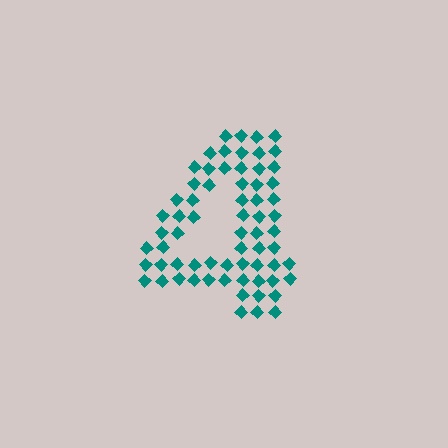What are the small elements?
The small elements are diamonds.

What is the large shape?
The large shape is the digit 4.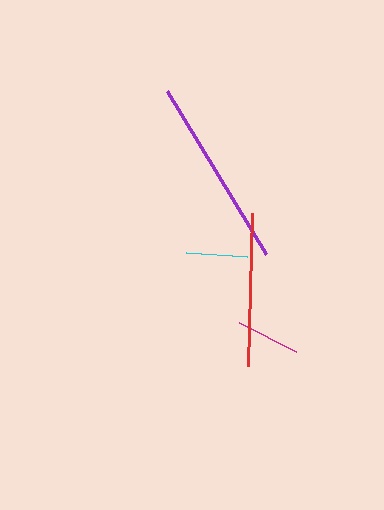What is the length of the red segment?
The red segment is approximately 152 pixels long.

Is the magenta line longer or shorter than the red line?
The red line is longer than the magenta line.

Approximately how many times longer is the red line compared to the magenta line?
The red line is approximately 2.4 times the length of the magenta line.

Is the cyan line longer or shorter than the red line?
The red line is longer than the cyan line.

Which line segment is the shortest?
The cyan line is the shortest at approximately 60 pixels.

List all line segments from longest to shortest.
From longest to shortest: purple, red, magenta, cyan.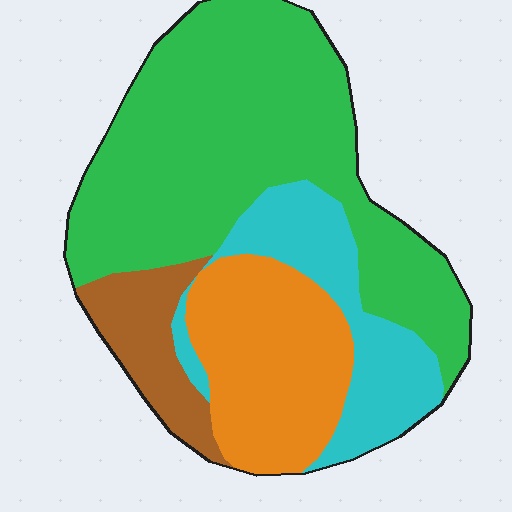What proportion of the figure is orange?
Orange covers roughly 20% of the figure.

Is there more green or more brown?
Green.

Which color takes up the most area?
Green, at roughly 50%.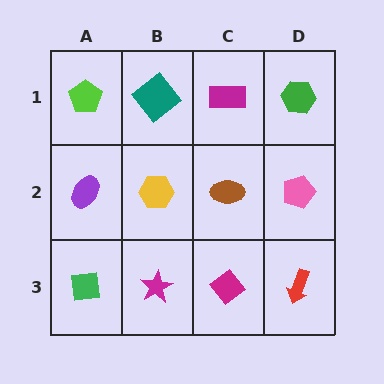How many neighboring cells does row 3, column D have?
2.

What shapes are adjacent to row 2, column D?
A green hexagon (row 1, column D), a red arrow (row 3, column D), a brown ellipse (row 2, column C).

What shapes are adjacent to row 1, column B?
A yellow hexagon (row 2, column B), a lime pentagon (row 1, column A), a magenta rectangle (row 1, column C).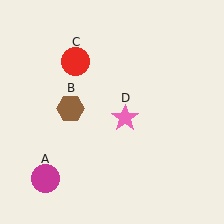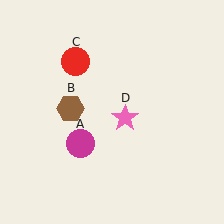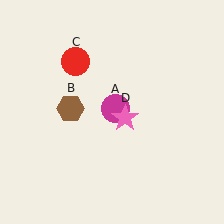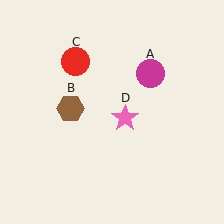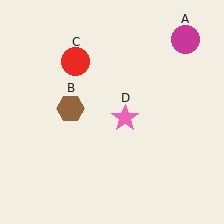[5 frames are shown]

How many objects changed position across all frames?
1 object changed position: magenta circle (object A).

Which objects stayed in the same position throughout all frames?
Brown hexagon (object B) and red circle (object C) and pink star (object D) remained stationary.